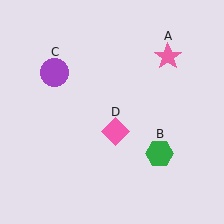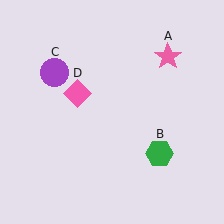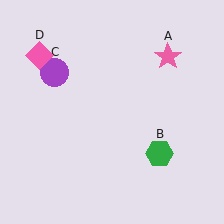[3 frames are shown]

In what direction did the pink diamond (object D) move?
The pink diamond (object D) moved up and to the left.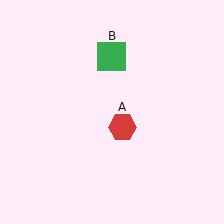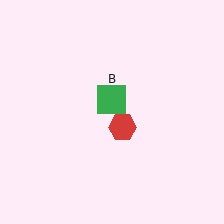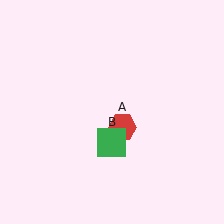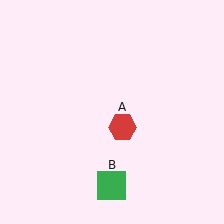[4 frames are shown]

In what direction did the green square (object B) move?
The green square (object B) moved down.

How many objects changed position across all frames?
1 object changed position: green square (object B).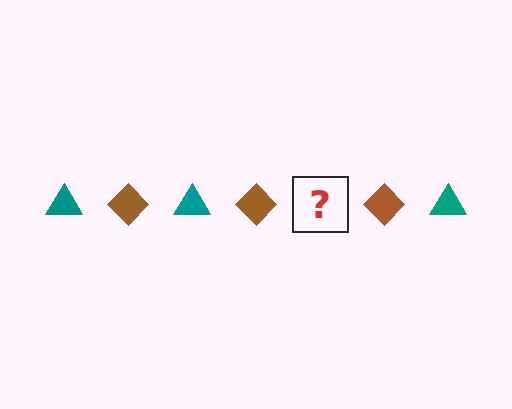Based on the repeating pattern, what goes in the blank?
The blank should be a teal triangle.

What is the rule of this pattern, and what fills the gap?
The rule is that the pattern alternates between teal triangle and brown diamond. The gap should be filled with a teal triangle.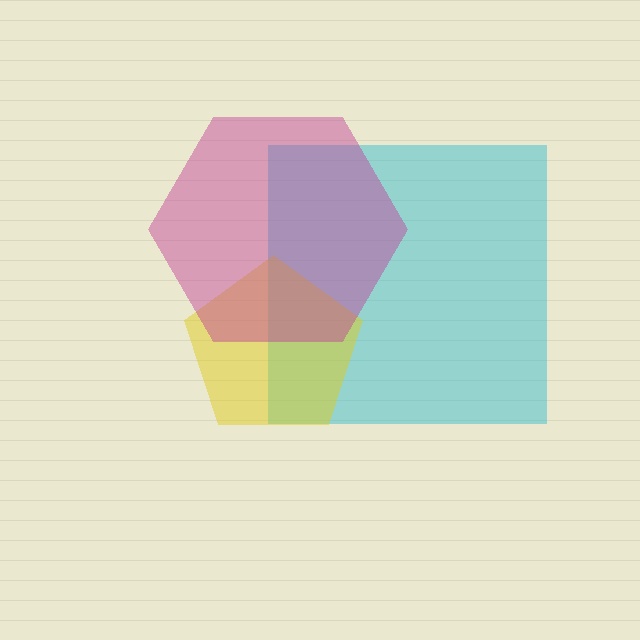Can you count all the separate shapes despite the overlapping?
Yes, there are 3 separate shapes.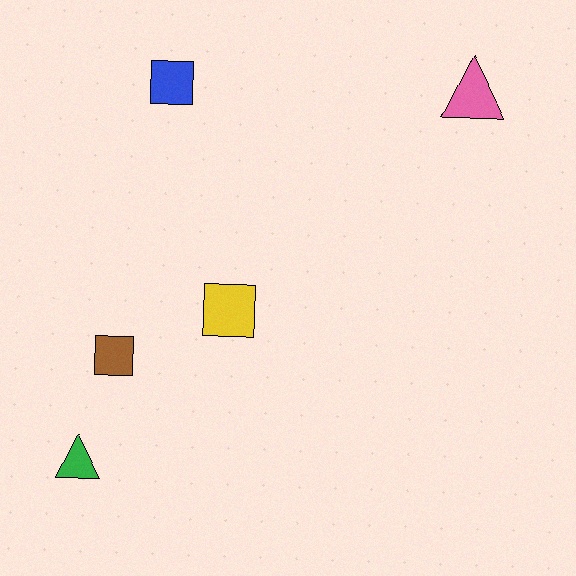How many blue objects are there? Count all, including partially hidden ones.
There is 1 blue object.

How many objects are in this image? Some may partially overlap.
There are 5 objects.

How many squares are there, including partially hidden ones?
There are 3 squares.